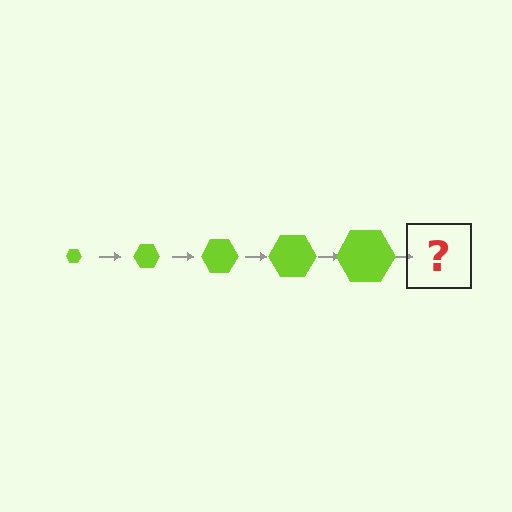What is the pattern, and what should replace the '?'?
The pattern is that the hexagon gets progressively larger each step. The '?' should be a lime hexagon, larger than the previous one.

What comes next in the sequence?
The next element should be a lime hexagon, larger than the previous one.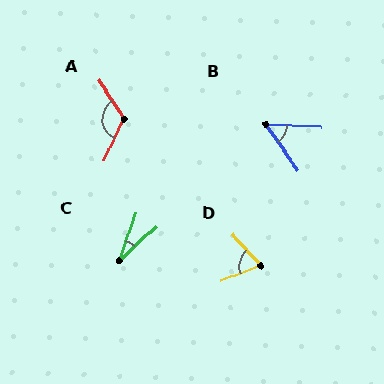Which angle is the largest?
A, at approximately 122 degrees.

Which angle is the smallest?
C, at approximately 27 degrees.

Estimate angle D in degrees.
Approximately 68 degrees.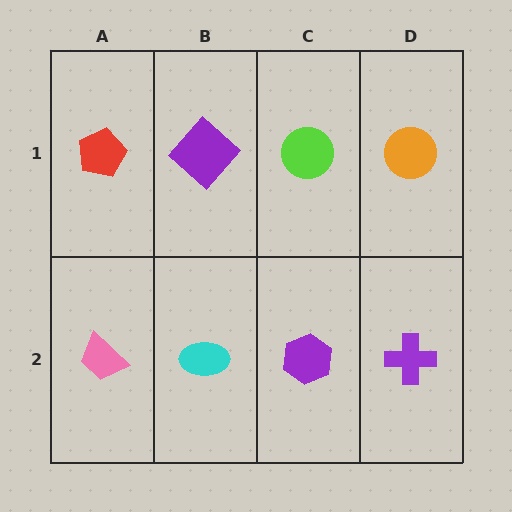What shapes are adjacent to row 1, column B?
A cyan ellipse (row 2, column B), a red pentagon (row 1, column A), a lime circle (row 1, column C).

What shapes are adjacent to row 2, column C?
A lime circle (row 1, column C), a cyan ellipse (row 2, column B), a purple cross (row 2, column D).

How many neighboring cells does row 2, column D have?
2.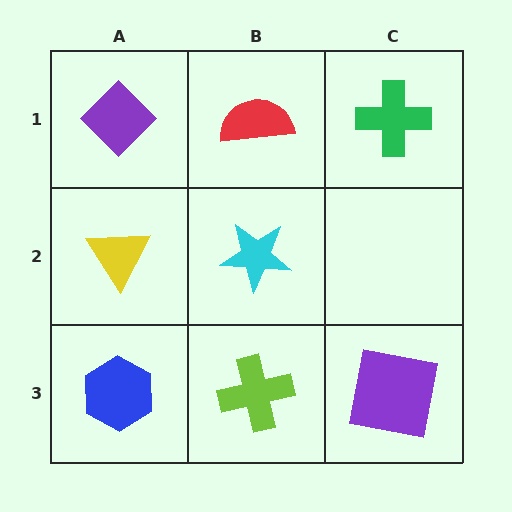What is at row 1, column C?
A green cross.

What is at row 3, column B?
A lime cross.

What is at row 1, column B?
A red semicircle.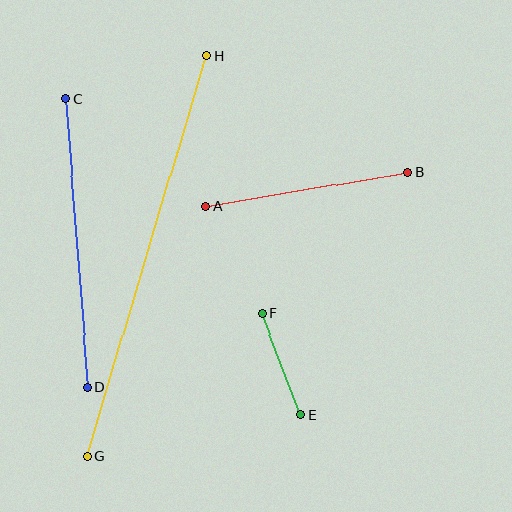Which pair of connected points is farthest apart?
Points G and H are farthest apart.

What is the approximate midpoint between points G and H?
The midpoint is at approximately (147, 256) pixels.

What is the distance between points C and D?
The distance is approximately 289 pixels.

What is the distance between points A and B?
The distance is approximately 204 pixels.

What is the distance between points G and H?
The distance is approximately 419 pixels.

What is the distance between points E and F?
The distance is approximately 109 pixels.